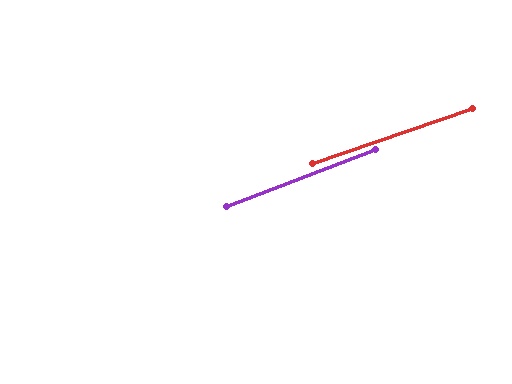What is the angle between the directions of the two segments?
Approximately 2 degrees.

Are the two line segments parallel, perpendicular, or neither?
Parallel — their directions differ by only 1.8°.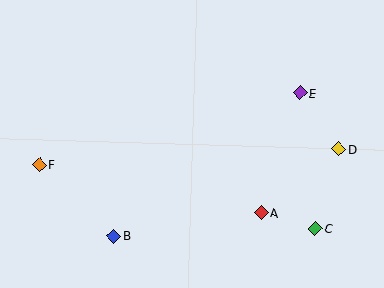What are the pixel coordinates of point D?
Point D is at (338, 149).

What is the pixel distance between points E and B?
The distance between E and B is 235 pixels.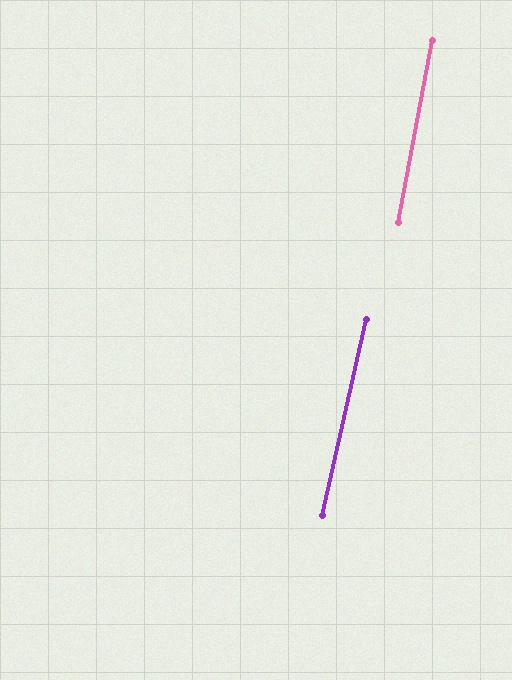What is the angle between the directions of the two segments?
Approximately 2 degrees.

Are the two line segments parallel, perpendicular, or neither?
Parallel — their directions differ by only 1.8°.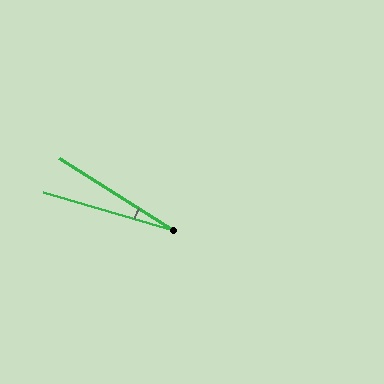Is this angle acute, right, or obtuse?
It is acute.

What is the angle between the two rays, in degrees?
Approximately 16 degrees.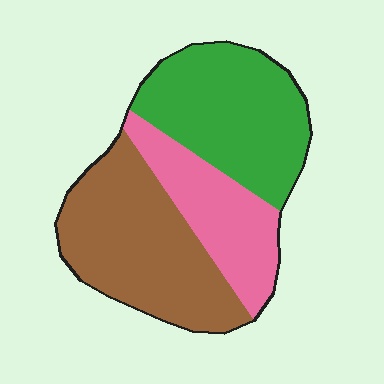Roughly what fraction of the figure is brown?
Brown takes up between a quarter and a half of the figure.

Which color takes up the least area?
Pink, at roughly 25%.